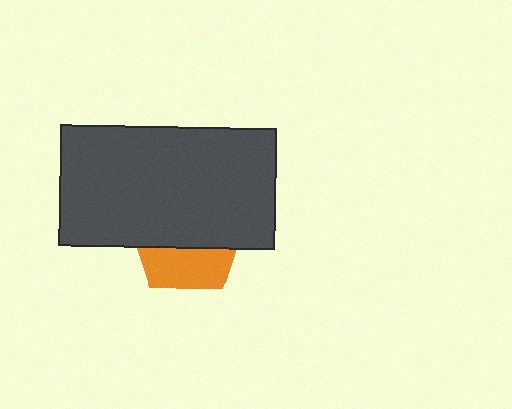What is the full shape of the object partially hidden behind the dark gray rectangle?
The partially hidden object is an orange pentagon.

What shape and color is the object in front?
The object in front is a dark gray rectangle.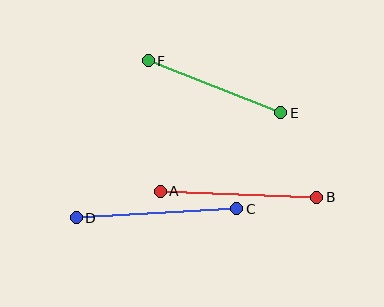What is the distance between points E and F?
The distance is approximately 142 pixels.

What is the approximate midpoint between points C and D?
The midpoint is at approximately (157, 213) pixels.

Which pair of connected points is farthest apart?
Points C and D are farthest apart.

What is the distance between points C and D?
The distance is approximately 161 pixels.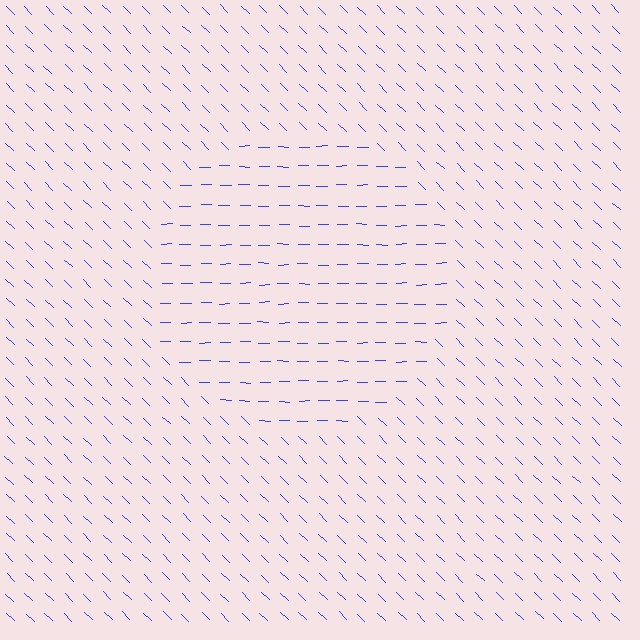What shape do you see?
I see a circle.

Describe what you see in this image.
The image is filled with small blue line segments. A circle region in the image has lines oriented differently from the surrounding lines, creating a visible texture boundary.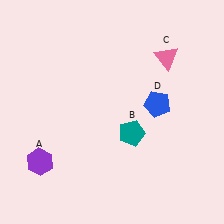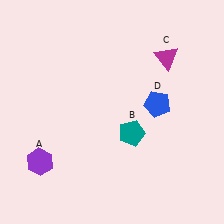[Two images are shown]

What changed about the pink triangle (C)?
In Image 1, C is pink. In Image 2, it changed to magenta.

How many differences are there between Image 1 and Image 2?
There is 1 difference between the two images.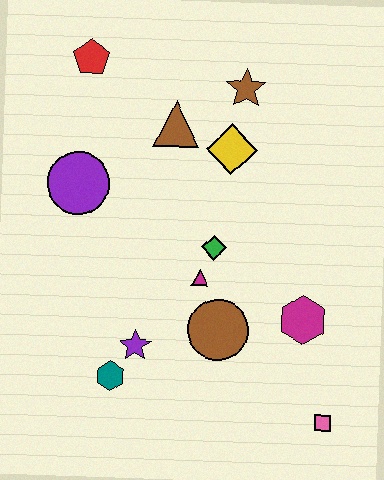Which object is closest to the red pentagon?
The brown triangle is closest to the red pentagon.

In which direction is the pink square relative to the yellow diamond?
The pink square is below the yellow diamond.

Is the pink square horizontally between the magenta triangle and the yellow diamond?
No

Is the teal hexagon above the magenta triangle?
No